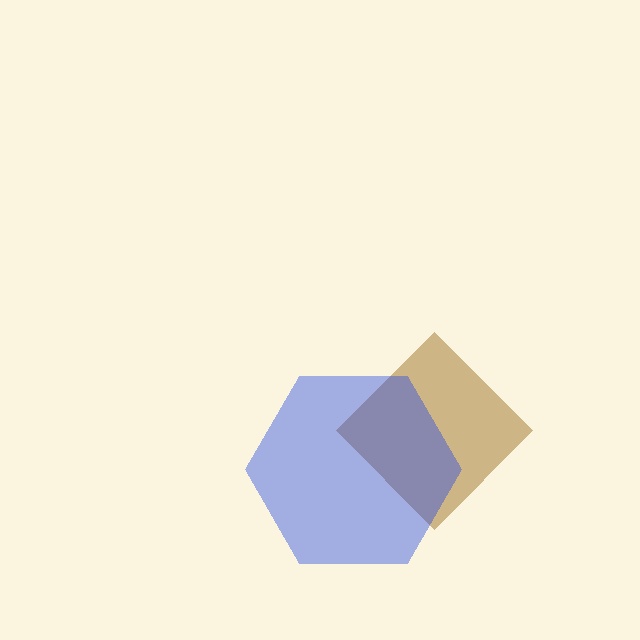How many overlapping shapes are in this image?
There are 2 overlapping shapes in the image.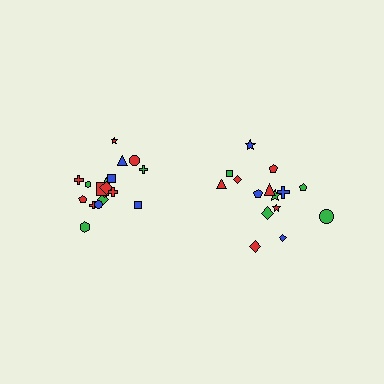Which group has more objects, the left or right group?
The left group.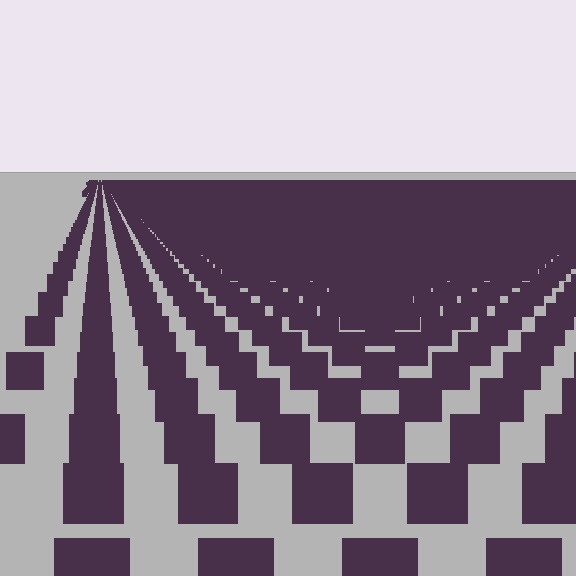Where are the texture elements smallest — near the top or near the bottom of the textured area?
Near the top.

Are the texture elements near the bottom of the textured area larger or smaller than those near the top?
Larger. Near the bottom, elements are closer to the viewer and appear at a bigger on-screen size.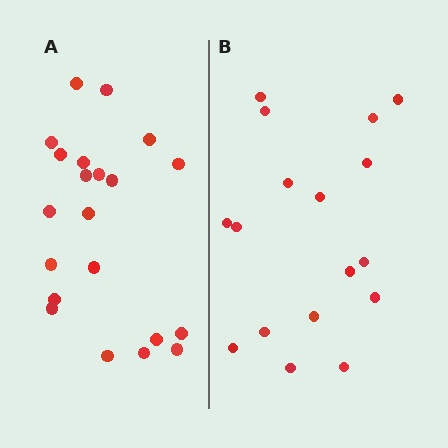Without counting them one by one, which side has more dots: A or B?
Region A (the left region) has more dots.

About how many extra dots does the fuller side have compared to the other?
Region A has about 4 more dots than region B.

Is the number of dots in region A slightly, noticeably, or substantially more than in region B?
Region A has only slightly more — the two regions are fairly close. The ratio is roughly 1.2 to 1.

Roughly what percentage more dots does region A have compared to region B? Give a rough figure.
About 25% more.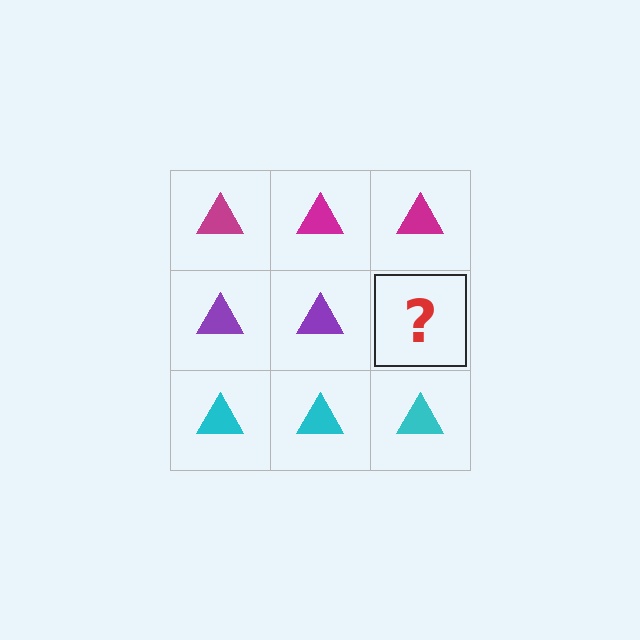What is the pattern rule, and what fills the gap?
The rule is that each row has a consistent color. The gap should be filled with a purple triangle.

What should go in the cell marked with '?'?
The missing cell should contain a purple triangle.